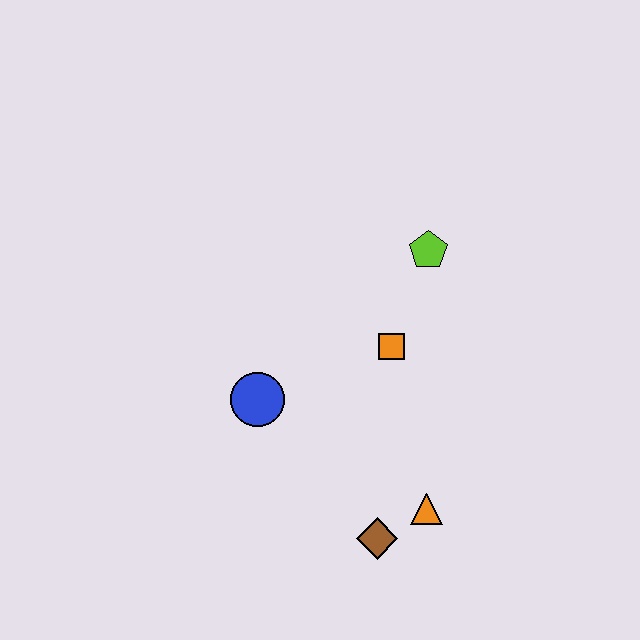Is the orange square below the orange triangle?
No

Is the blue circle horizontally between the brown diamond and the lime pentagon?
No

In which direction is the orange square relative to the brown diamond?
The orange square is above the brown diamond.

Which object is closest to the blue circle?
The orange square is closest to the blue circle.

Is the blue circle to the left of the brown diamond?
Yes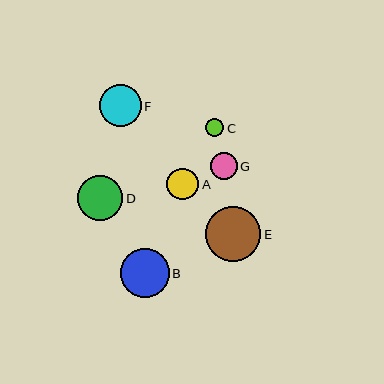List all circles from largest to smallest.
From largest to smallest: E, B, D, F, A, G, C.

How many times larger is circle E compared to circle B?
Circle E is approximately 1.1 times the size of circle B.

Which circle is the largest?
Circle E is the largest with a size of approximately 55 pixels.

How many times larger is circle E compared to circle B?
Circle E is approximately 1.1 times the size of circle B.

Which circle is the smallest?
Circle C is the smallest with a size of approximately 18 pixels.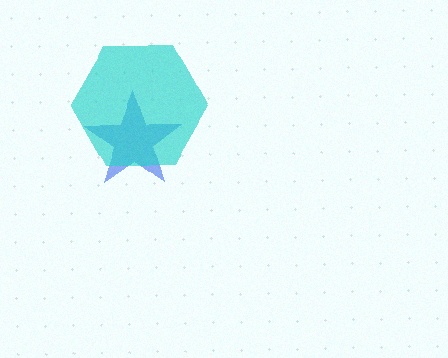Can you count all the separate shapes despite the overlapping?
Yes, there are 2 separate shapes.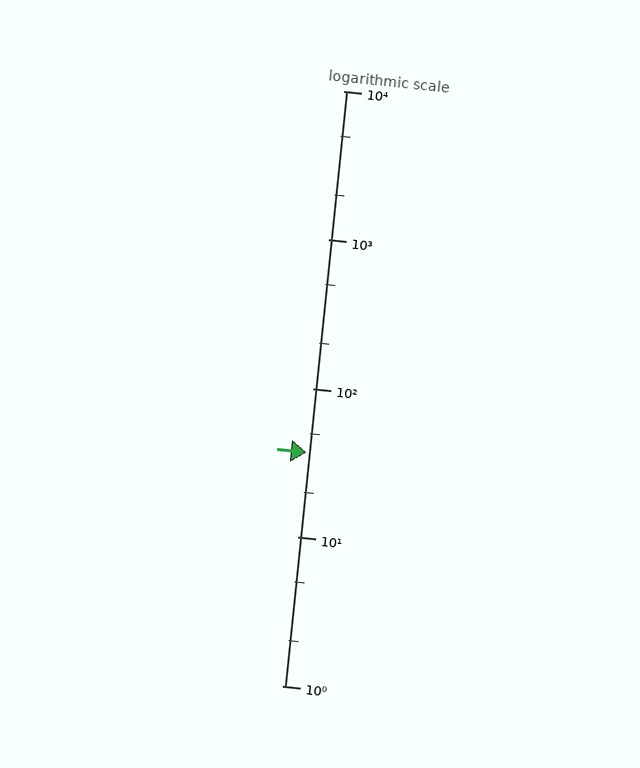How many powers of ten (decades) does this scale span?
The scale spans 4 decades, from 1 to 10000.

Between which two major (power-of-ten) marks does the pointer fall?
The pointer is between 10 and 100.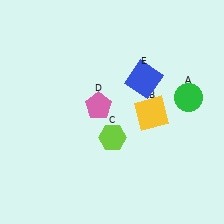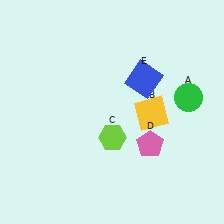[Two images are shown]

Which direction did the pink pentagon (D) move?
The pink pentagon (D) moved right.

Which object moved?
The pink pentagon (D) moved right.